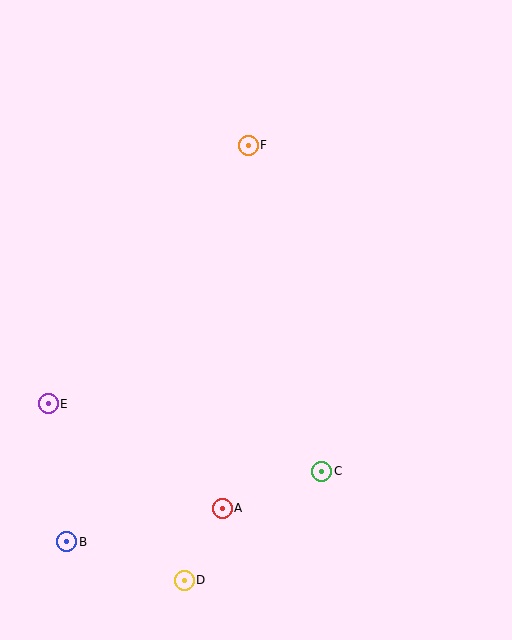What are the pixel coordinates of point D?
Point D is at (184, 581).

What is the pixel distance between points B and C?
The distance between B and C is 265 pixels.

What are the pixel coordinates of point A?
Point A is at (222, 508).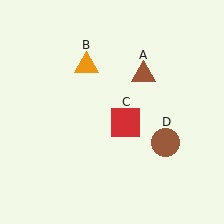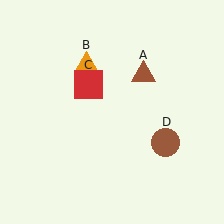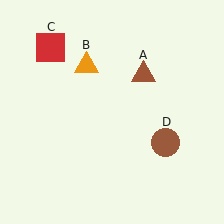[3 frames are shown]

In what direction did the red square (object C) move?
The red square (object C) moved up and to the left.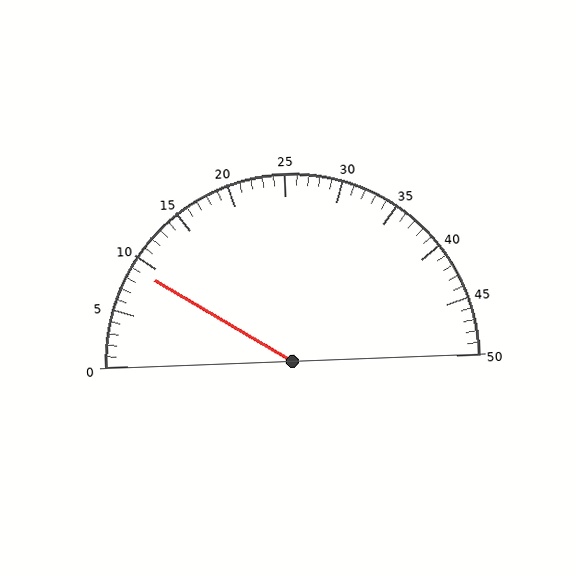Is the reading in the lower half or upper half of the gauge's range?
The reading is in the lower half of the range (0 to 50).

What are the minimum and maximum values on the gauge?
The gauge ranges from 0 to 50.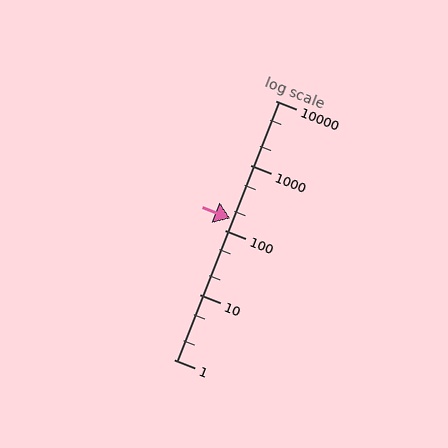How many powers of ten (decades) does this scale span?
The scale spans 4 decades, from 1 to 10000.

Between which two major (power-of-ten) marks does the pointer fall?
The pointer is between 100 and 1000.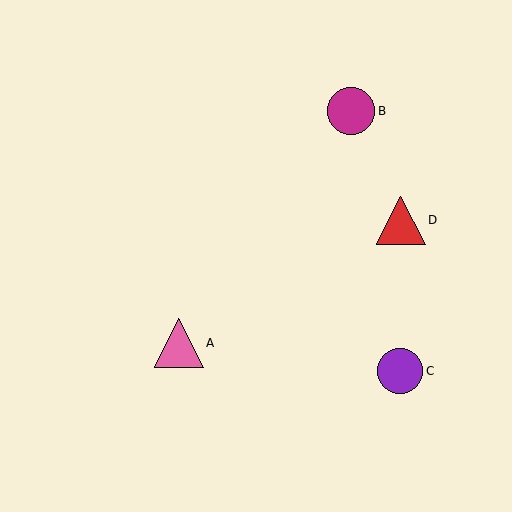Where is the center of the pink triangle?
The center of the pink triangle is at (179, 343).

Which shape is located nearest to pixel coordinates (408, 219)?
The red triangle (labeled D) at (401, 220) is nearest to that location.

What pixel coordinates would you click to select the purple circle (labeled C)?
Click at (400, 371) to select the purple circle C.